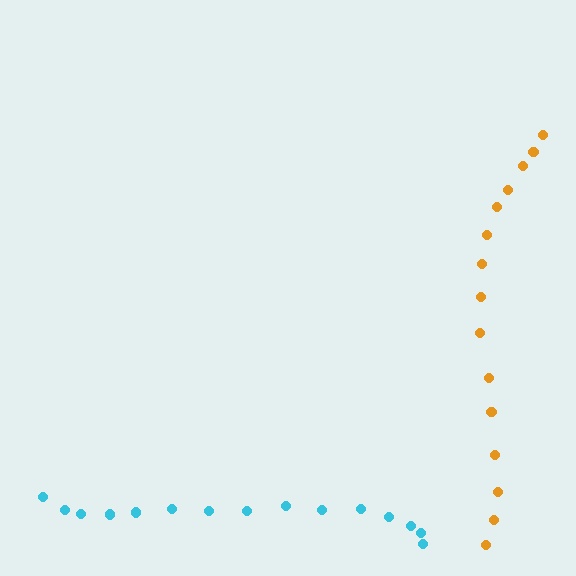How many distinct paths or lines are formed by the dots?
There are 2 distinct paths.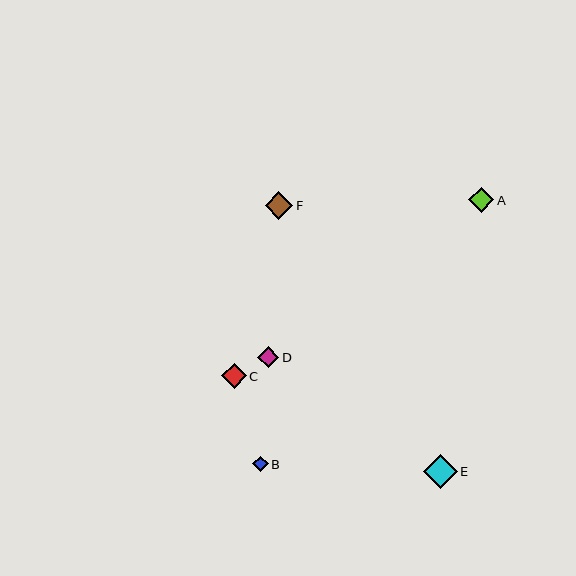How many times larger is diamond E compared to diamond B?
Diamond E is approximately 2.2 times the size of diamond B.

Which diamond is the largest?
Diamond E is the largest with a size of approximately 34 pixels.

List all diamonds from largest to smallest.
From largest to smallest: E, F, A, C, D, B.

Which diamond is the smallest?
Diamond B is the smallest with a size of approximately 16 pixels.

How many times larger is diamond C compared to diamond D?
Diamond C is approximately 1.2 times the size of diamond D.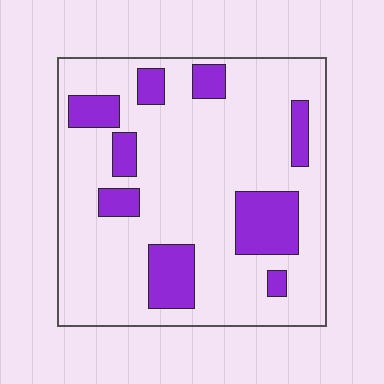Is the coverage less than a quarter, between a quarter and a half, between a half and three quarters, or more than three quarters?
Less than a quarter.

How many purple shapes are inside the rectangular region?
9.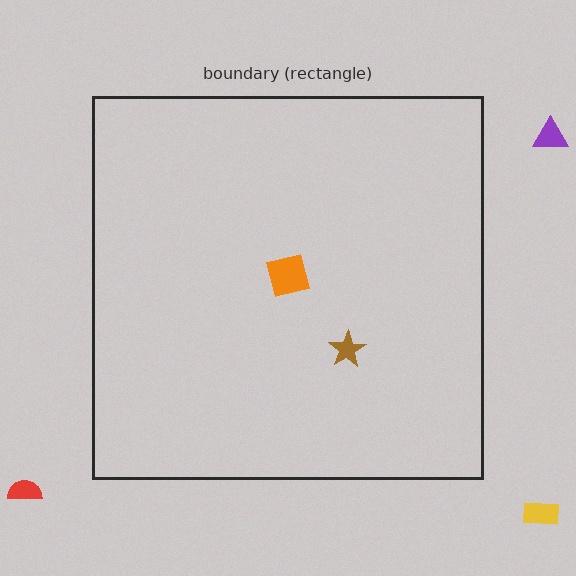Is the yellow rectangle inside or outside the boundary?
Outside.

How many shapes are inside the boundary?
2 inside, 3 outside.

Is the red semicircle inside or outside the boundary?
Outside.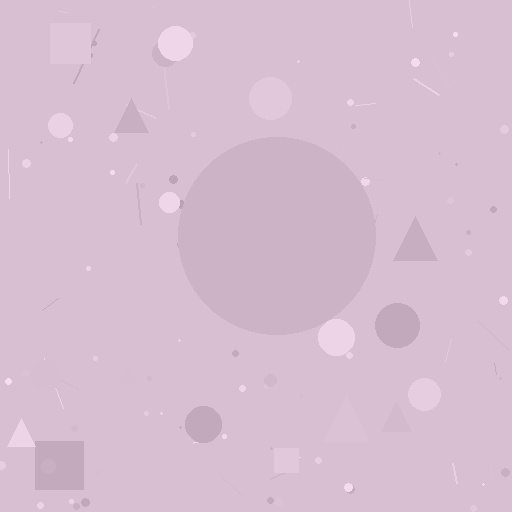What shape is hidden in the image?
A circle is hidden in the image.